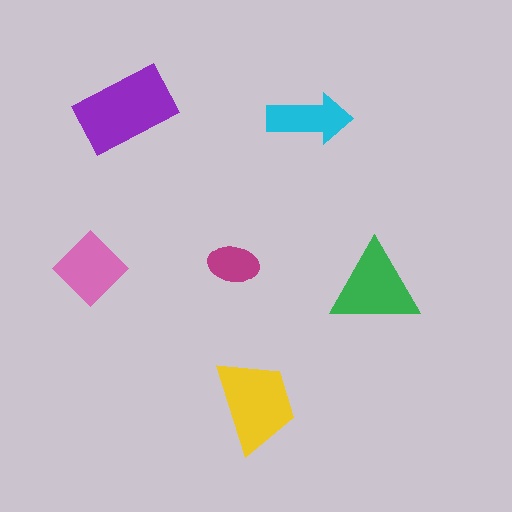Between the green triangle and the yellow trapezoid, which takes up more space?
The yellow trapezoid.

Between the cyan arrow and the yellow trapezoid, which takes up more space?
The yellow trapezoid.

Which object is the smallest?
The magenta ellipse.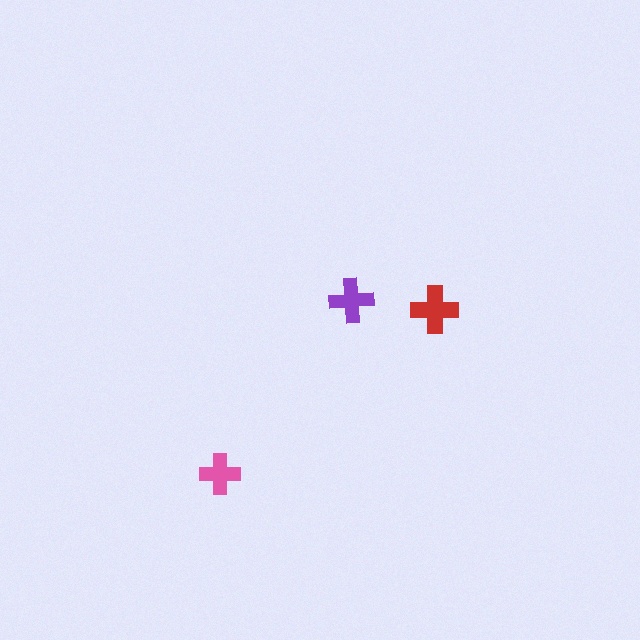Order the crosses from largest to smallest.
the red one, the purple one, the pink one.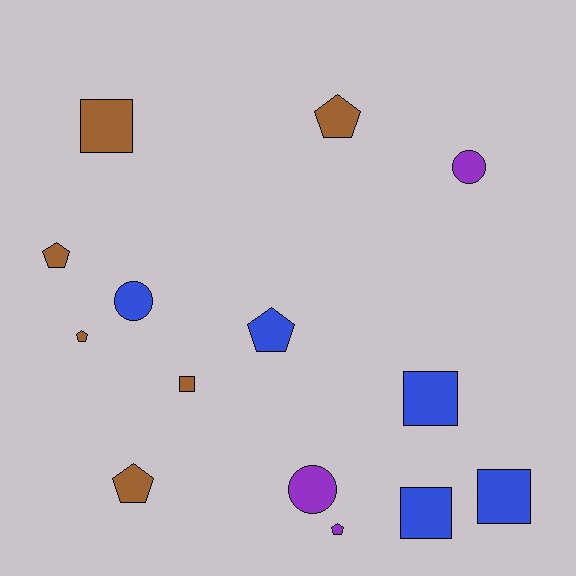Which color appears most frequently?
Brown, with 6 objects.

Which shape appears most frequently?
Pentagon, with 6 objects.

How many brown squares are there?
There are 2 brown squares.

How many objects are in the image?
There are 14 objects.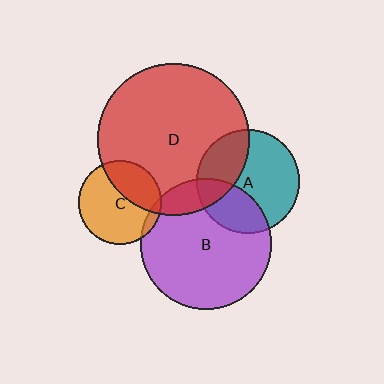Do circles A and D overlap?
Yes.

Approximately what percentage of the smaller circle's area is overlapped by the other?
Approximately 30%.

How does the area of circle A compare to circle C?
Approximately 1.5 times.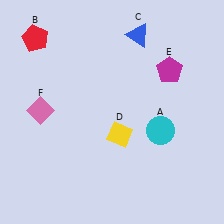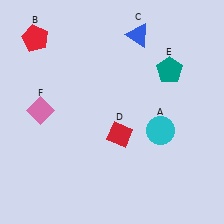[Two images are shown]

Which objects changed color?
D changed from yellow to red. E changed from magenta to teal.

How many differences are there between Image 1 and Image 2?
There are 2 differences between the two images.